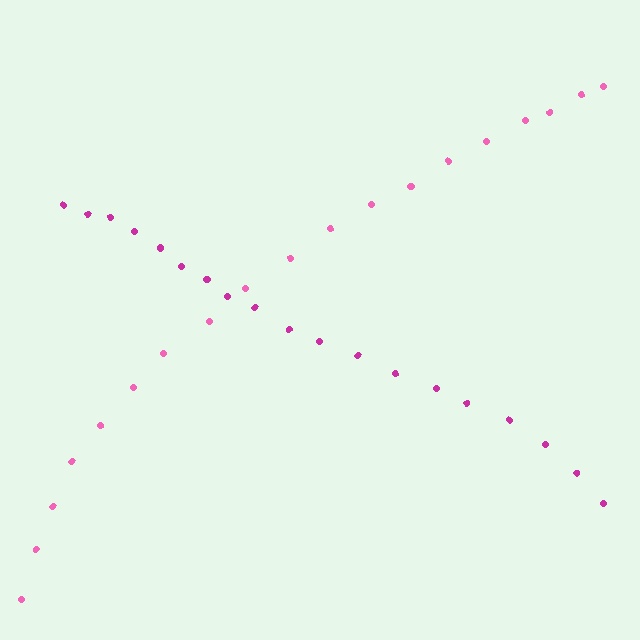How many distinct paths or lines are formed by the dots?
There are 2 distinct paths.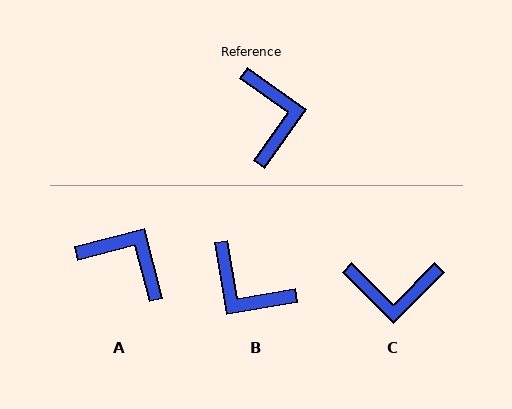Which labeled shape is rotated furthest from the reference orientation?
B, about 135 degrees away.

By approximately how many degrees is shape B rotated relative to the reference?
Approximately 135 degrees clockwise.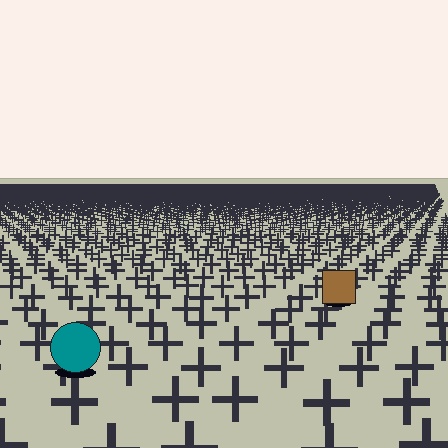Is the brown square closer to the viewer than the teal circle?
No. The teal circle is closer — you can tell from the texture gradient: the ground texture is coarser near it.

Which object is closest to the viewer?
The teal circle is closest. The texture marks near it are larger and more spread out.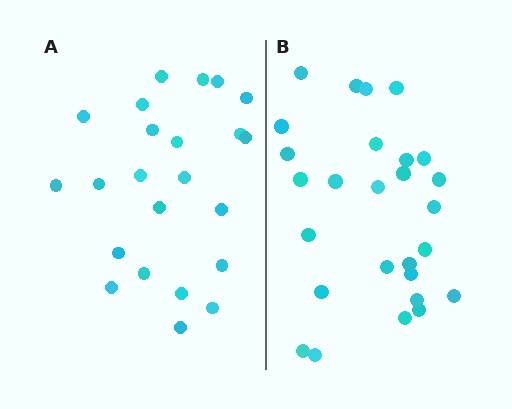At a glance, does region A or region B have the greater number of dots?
Region B (the right region) has more dots.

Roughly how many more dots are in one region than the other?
Region B has about 4 more dots than region A.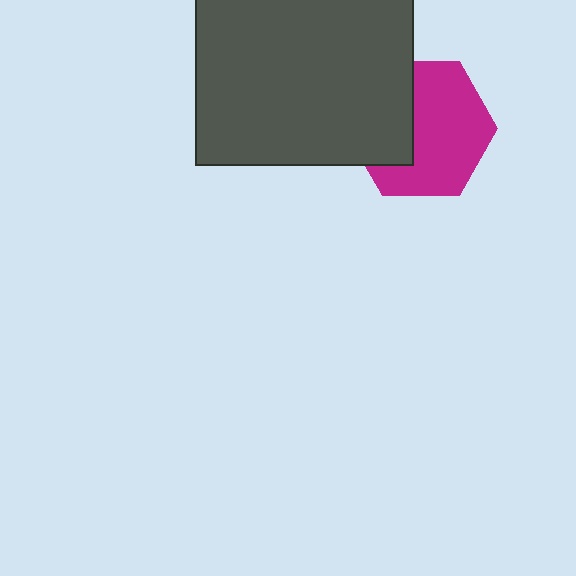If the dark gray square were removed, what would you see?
You would see the complete magenta hexagon.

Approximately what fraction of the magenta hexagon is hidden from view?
Roughly 36% of the magenta hexagon is hidden behind the dark gray square.